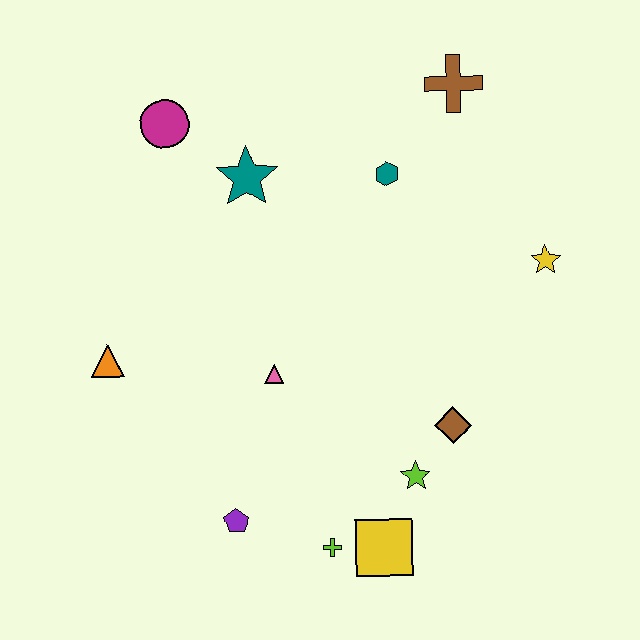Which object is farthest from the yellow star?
The orange triangle is farthest from the yellow star.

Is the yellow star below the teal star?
Yes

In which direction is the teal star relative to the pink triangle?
The teal star is above the pink triangle.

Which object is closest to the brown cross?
The teal hexagon is closest to the brown cross.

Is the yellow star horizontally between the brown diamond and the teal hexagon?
No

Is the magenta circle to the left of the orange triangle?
No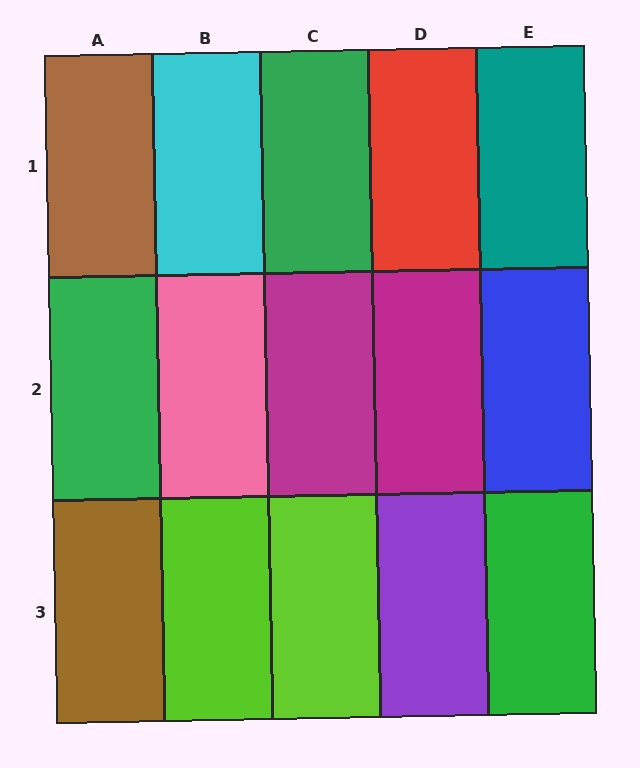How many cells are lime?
2 cells are lime.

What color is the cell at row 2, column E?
Blue.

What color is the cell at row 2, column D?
Magenta.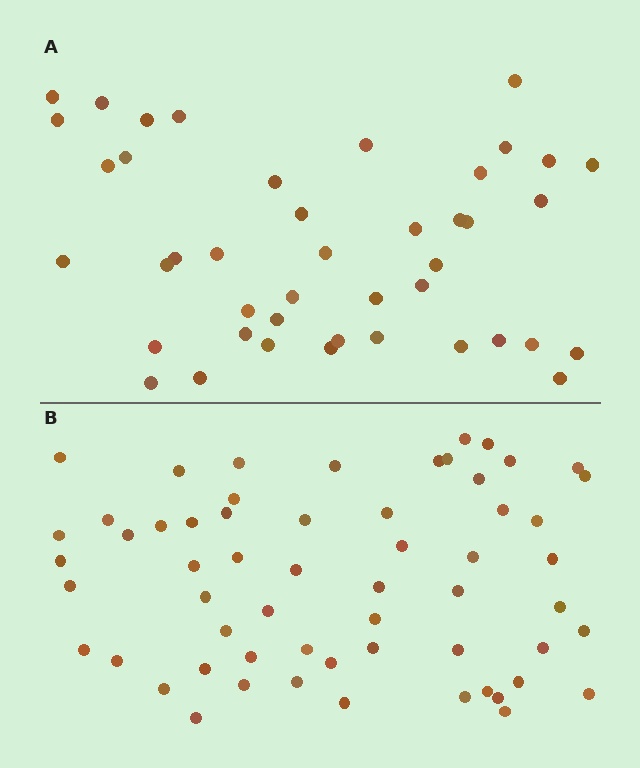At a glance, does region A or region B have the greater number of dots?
Region B (the bottom region) has more dots.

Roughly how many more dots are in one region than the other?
Region B has approximately 15 more dots than region A.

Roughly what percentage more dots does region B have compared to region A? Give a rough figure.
About 35% more.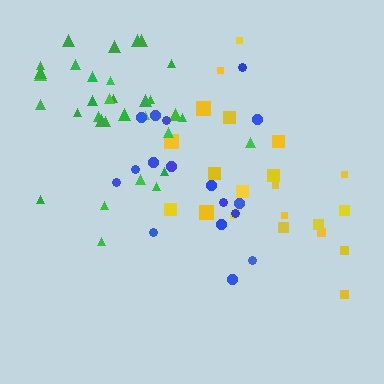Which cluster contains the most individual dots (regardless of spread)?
Green (33).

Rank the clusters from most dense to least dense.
green, yellow, blue.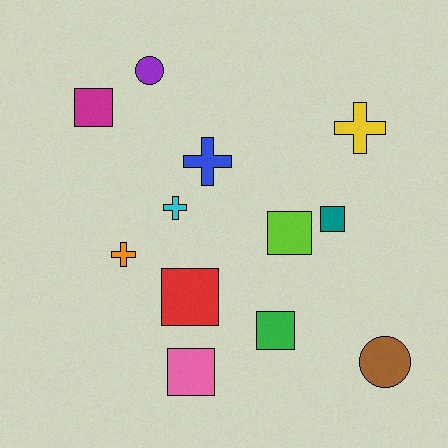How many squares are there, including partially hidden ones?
There are 6 squares.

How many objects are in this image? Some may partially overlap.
There are 12 objects.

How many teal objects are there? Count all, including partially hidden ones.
There is 1 teal object.